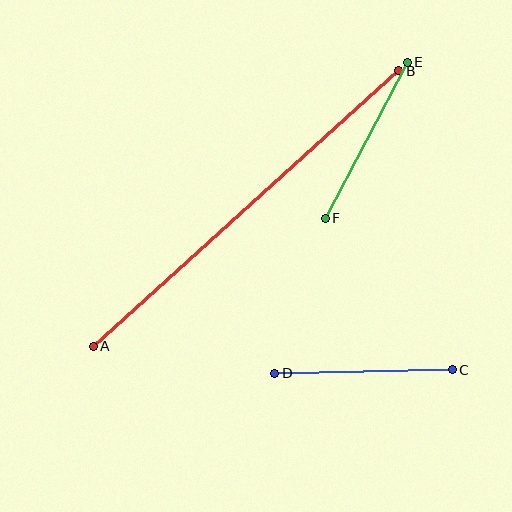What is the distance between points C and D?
The distance is approximately 177 pixels.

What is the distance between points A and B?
The distance is approximately 412 pixels.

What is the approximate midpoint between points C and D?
The midpoint is at approximately (363, 371) pixels.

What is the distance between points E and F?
The distance is approximately 176 pixels.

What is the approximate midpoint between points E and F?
The midpoint is at approximately (366, 140) pixels.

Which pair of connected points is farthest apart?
Points A and B are farthest apart.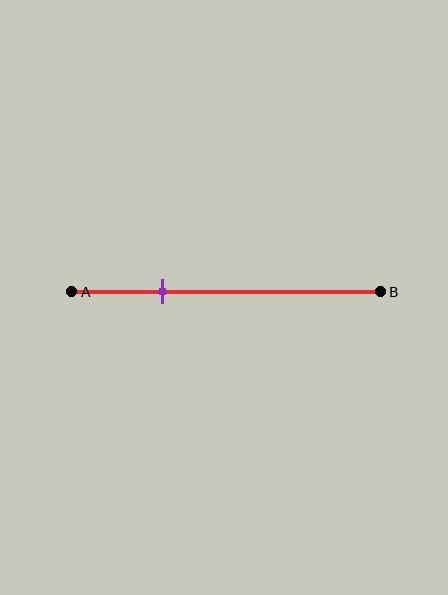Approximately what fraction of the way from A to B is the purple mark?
The purple mark is approximately 30% of the way from A to B.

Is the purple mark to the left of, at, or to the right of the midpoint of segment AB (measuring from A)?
The purple mark is to the left of the midpoint of segment AB.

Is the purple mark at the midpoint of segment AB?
No, the mark is at about 30% from A, not at the 50% midpoint.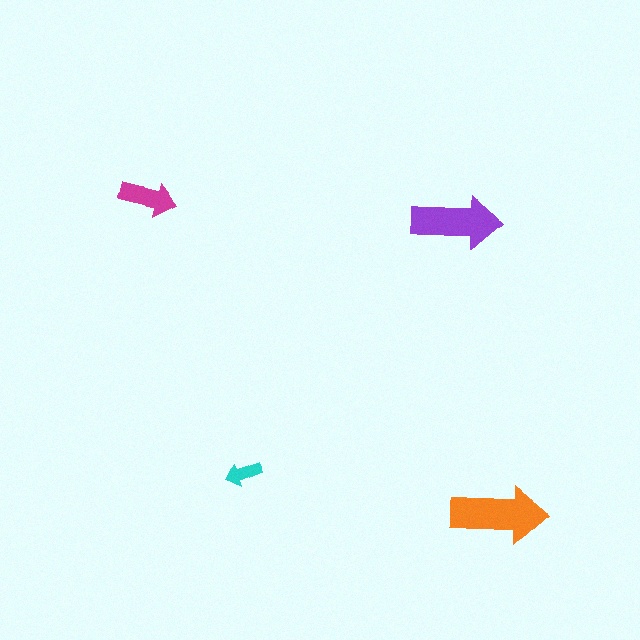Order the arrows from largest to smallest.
the orange one, the purple one, the magenta one, the cyan one.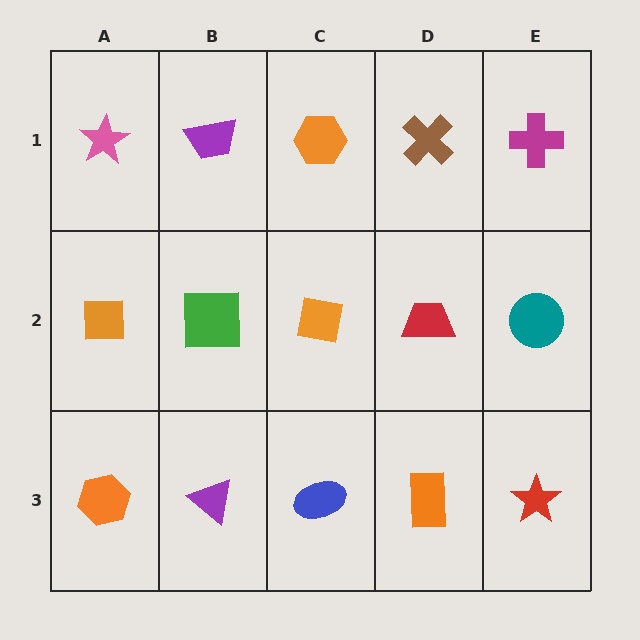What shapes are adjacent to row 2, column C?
An orange hexagon (row 1, column C), a blue ellipse (row 3, column C), a green square (row 2, column B), a red trapezoid (row 2, column D).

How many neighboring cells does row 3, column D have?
3.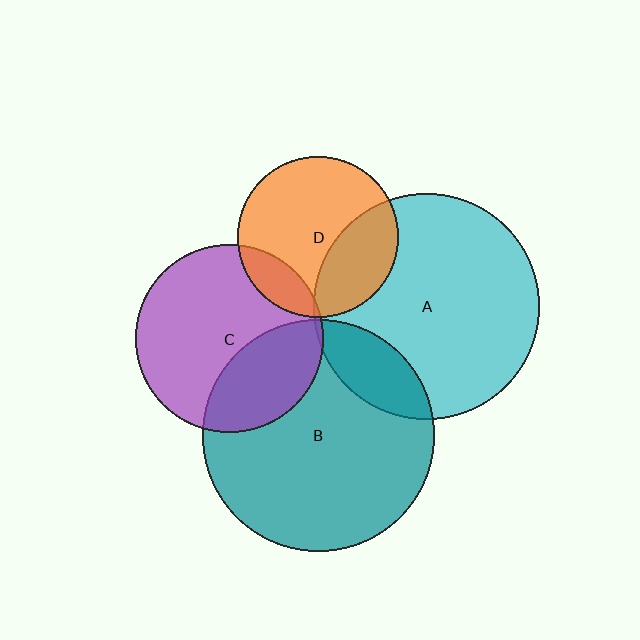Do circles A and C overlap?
Yes.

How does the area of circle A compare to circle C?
Approximately 1.5 times.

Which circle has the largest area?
Circle B (teal).